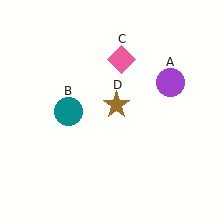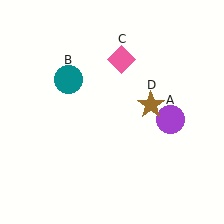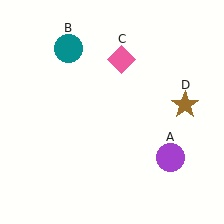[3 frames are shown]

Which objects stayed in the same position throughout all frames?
Pink diamond (object C) remained stationary.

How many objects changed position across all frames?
3 objects changed position: purple circle (object A), teal circle (object B), brown star (object D).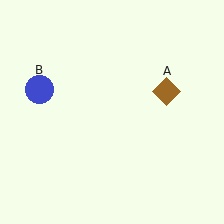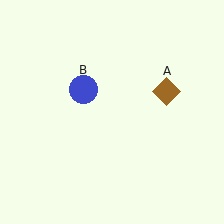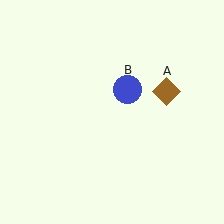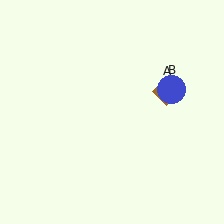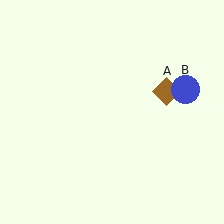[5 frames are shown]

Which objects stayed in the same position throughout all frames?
Brown diamond (object A) remained stationary.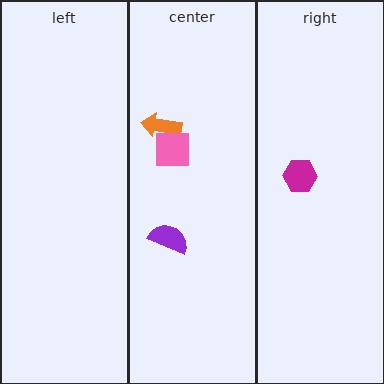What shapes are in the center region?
The purple semicircle, the orange arrow, the pink square.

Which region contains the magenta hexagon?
The right region.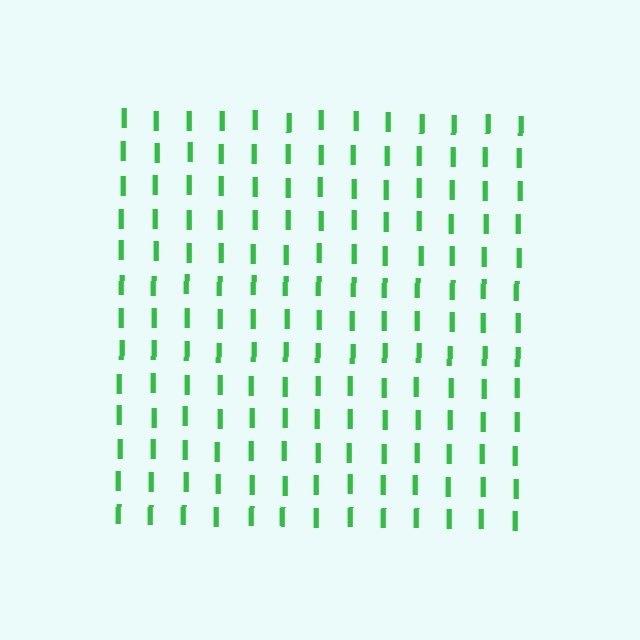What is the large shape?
The large shape is a square.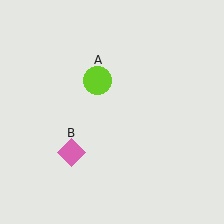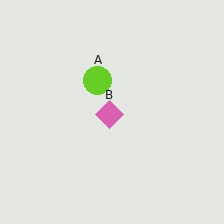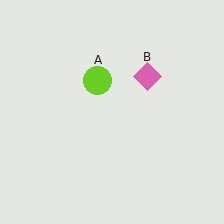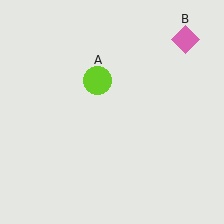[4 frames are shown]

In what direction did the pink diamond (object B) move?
The pink diamond (object B) moved up and to the right.